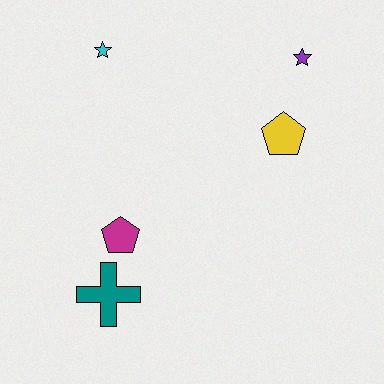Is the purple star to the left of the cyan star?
No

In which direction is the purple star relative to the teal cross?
The purple star is above the teal cross.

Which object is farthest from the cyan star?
The teal cross is farthest from the cyan star.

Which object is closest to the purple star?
The yellow pentagon is closest to the purple star.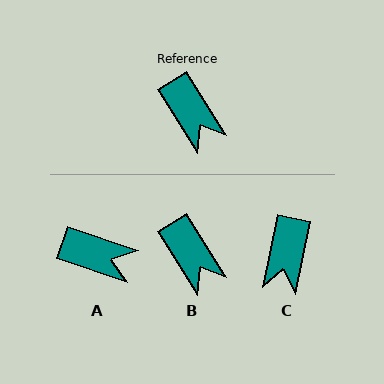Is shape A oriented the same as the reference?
No, it is off by about 39 degrees.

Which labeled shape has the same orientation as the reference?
B.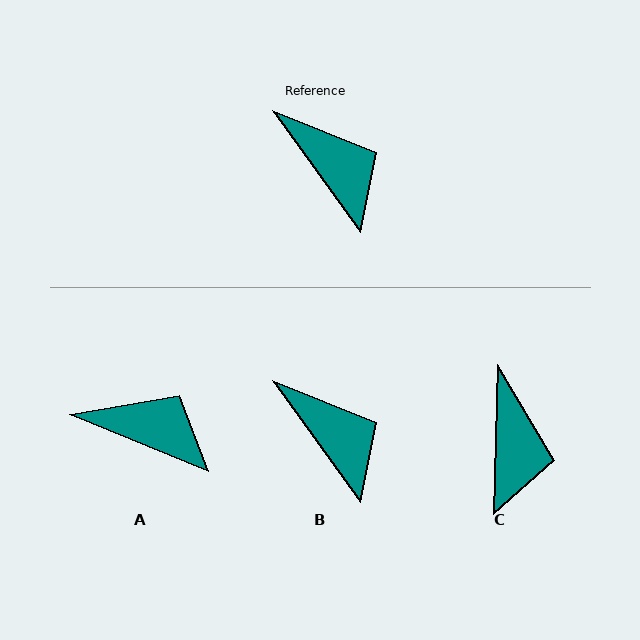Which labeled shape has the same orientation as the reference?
B.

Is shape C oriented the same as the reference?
No, it is off by about 37 degrees.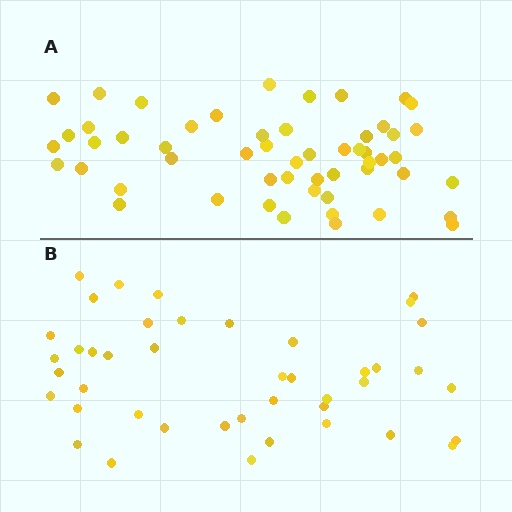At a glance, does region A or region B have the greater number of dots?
Region A (the top region) has more dots.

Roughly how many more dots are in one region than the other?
Region A has roughly 12 or so more dots than region B.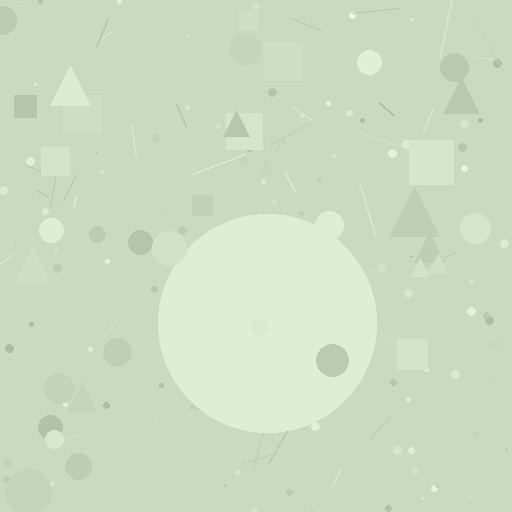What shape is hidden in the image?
A circle is hidden in the image.